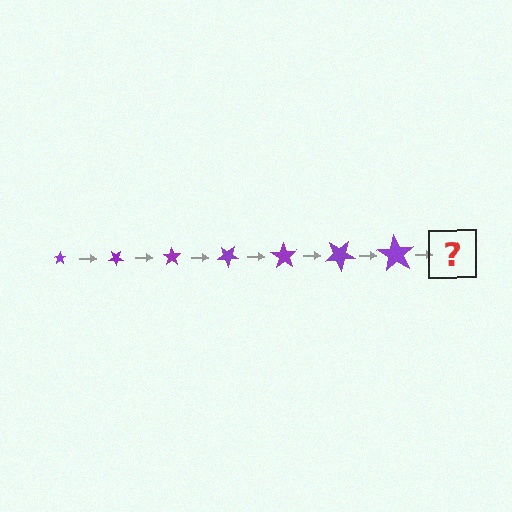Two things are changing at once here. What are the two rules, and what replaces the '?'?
The two rules are that the star grows larger each step and it rotates 35 degrees each step. The '?' should be a star, larger than the previous one and rotated 245 degrees from the start.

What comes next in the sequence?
The next element should be a star, larger than the previous one and rotated 245 degrees from the start.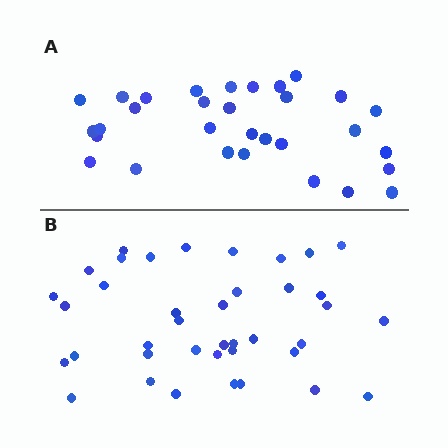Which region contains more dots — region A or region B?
Region B (the bottom region) has more dots.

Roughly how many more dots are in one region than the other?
Region B has roughly 8 or so more dots than region A.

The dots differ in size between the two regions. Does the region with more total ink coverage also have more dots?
No. Region A has more total ink coverage because its dots are larger, but region B actually contains more individual dots. Total area can be misleading — the number of items is what matters here.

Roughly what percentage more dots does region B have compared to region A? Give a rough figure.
About 25% more.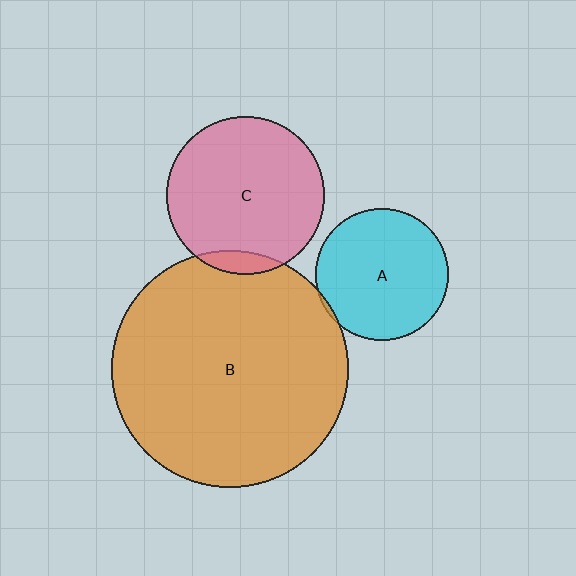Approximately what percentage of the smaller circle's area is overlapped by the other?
Approximately 5%.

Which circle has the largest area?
Circle B (orange).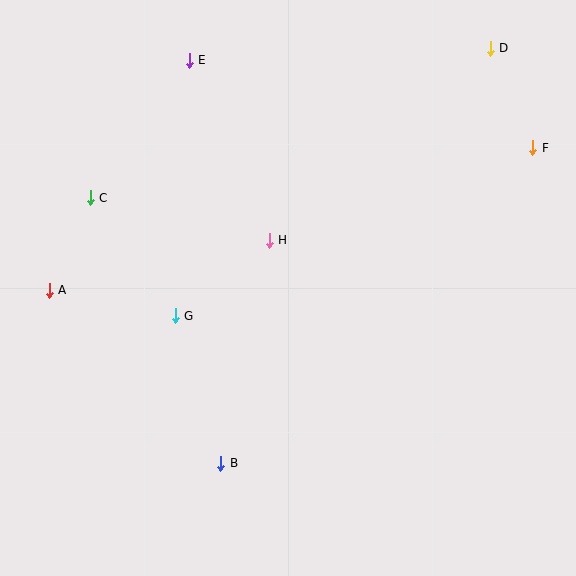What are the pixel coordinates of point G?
Point G is at (175, 316).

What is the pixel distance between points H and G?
The distance between H and G is 121 pixels.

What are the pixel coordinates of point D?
Point D is at (490, 48).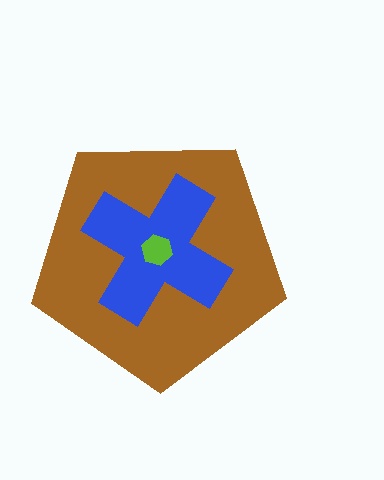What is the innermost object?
The lime hexagon.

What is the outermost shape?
The brown pentagon.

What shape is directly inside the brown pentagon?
The blue cross.